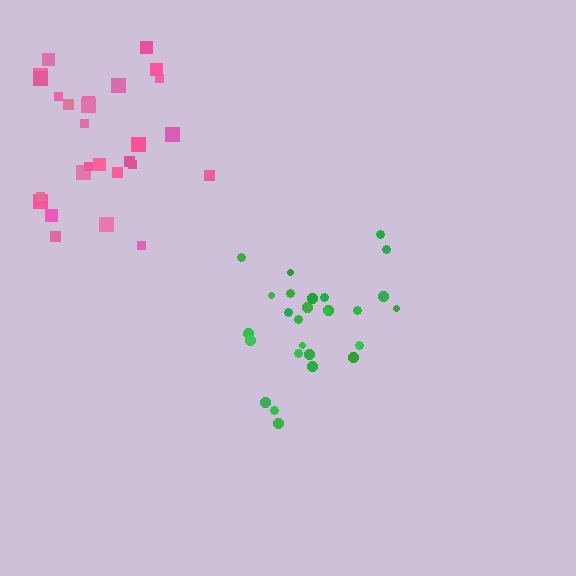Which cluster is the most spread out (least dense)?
Pink.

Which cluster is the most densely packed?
Green.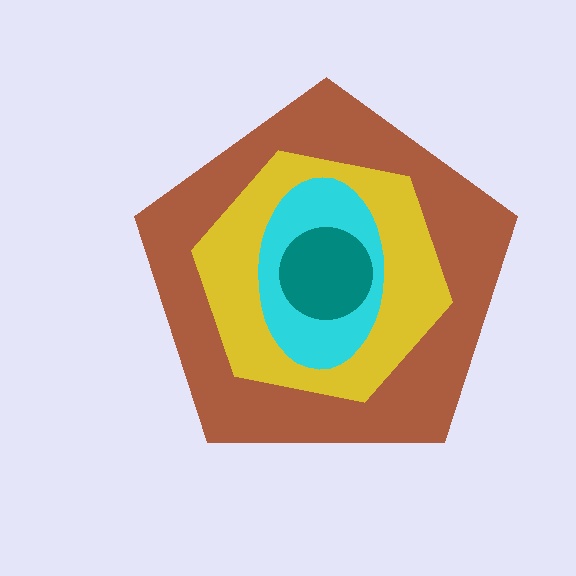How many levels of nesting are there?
4.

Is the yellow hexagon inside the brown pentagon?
Yes.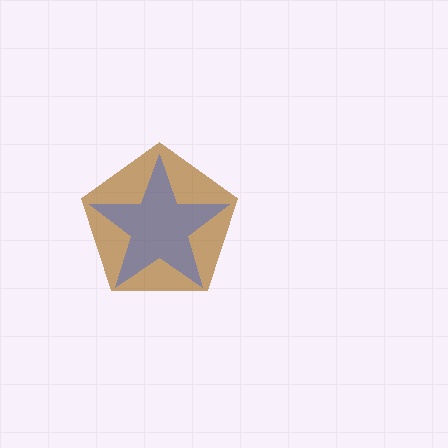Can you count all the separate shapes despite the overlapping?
Yes, there are 2 separate shapes.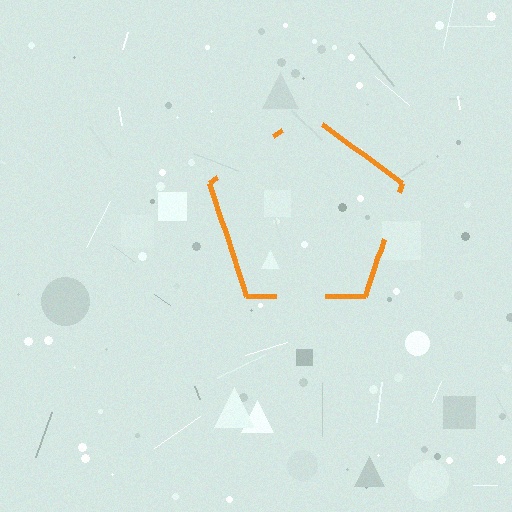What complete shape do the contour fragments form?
The contour fragments form a pentagon.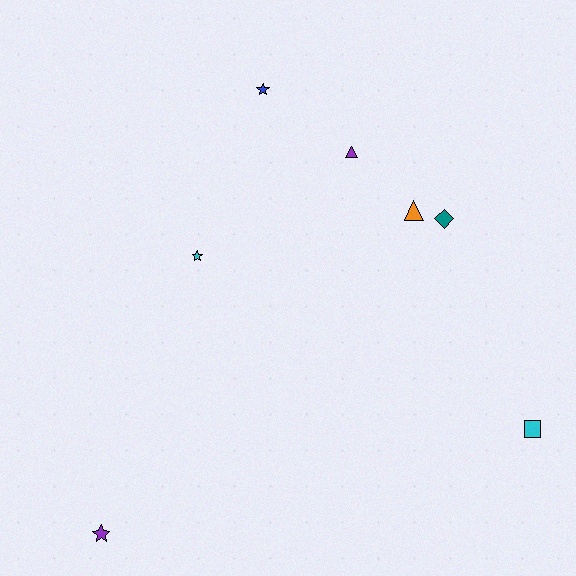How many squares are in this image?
There is 1 square.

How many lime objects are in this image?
There are no lime objects.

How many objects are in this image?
There are 7 objects.